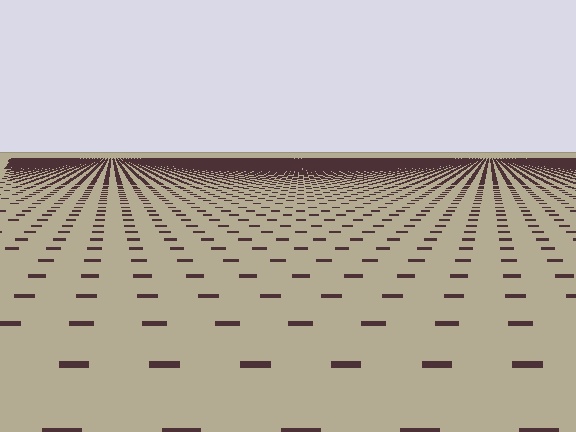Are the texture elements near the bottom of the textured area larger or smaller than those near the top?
Larger. Near the bottom, elements are closer to the viewer and appear at a bigger on-screen size.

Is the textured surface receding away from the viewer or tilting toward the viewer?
The surface is receding away from the viewer. Texture elements get smaller and denser toward the top.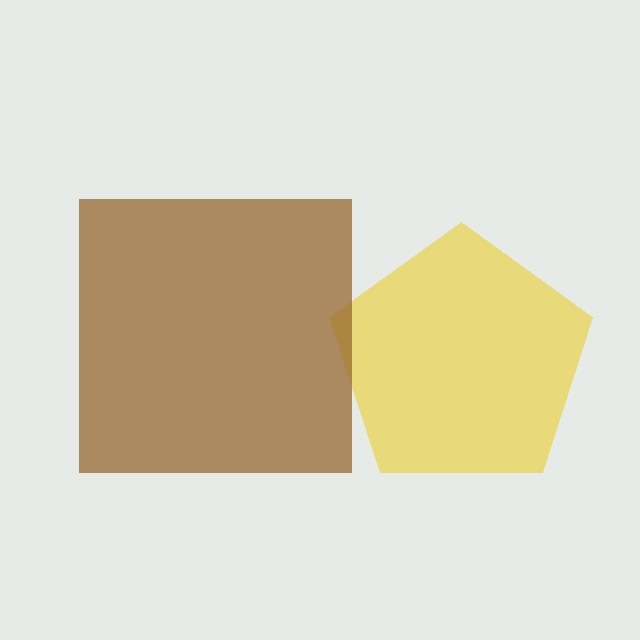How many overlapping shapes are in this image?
There are 2 overlapping shapes in the image.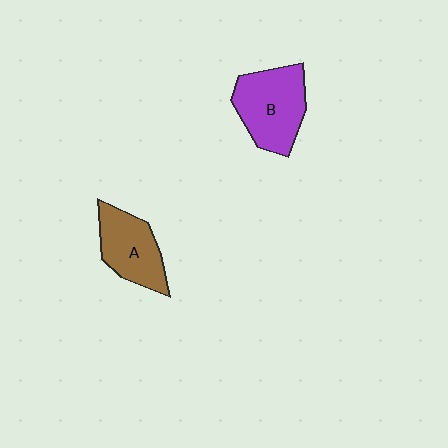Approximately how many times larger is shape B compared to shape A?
Approximately 1.2 times.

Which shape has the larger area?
Shape B (purple).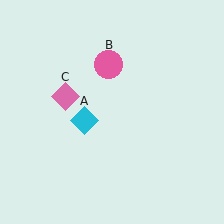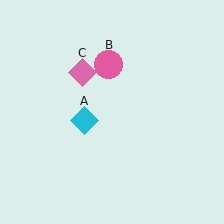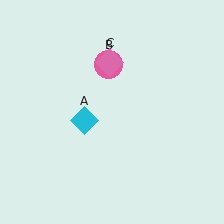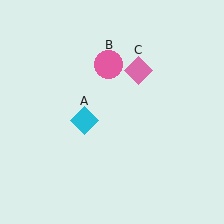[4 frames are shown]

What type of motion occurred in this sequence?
The pink diamond (object C) rotated clockwise around the center of the scene.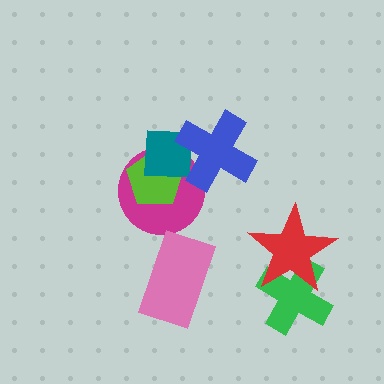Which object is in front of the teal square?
The blue cross is in front of the teal square.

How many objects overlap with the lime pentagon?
2 objects overlap with the lime pentagon.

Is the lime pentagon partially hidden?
Yes, it is partially covered by another shape.